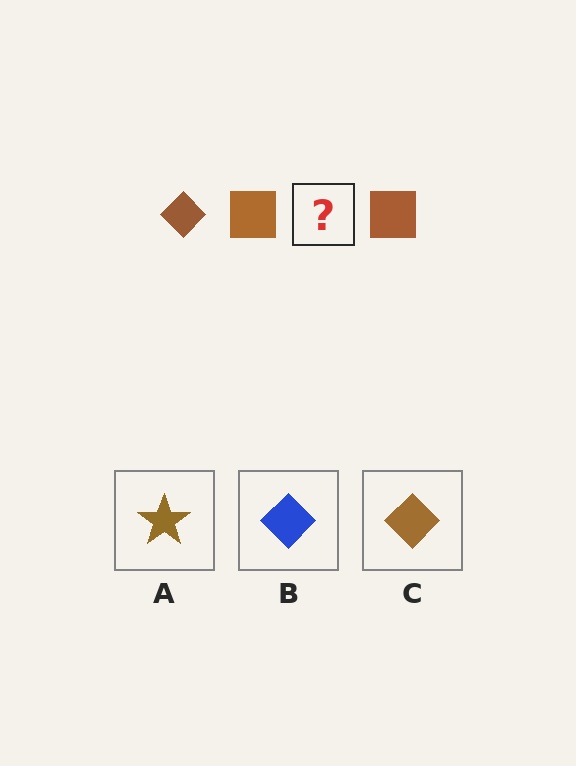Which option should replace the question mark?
Option C.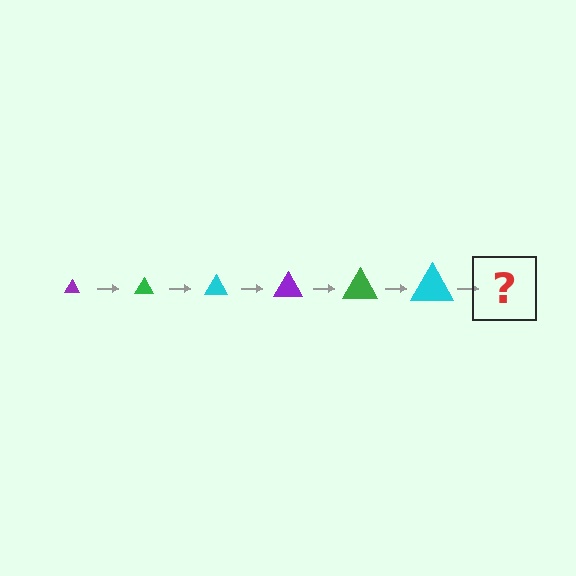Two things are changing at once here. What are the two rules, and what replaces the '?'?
The two rules are that the triangle grows larger each step and the color cycles through purple, green, and cyan. The '?' should be a purple triangle, larger than the previous one.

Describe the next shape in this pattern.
It should be a purple triangle, larger than the previous one.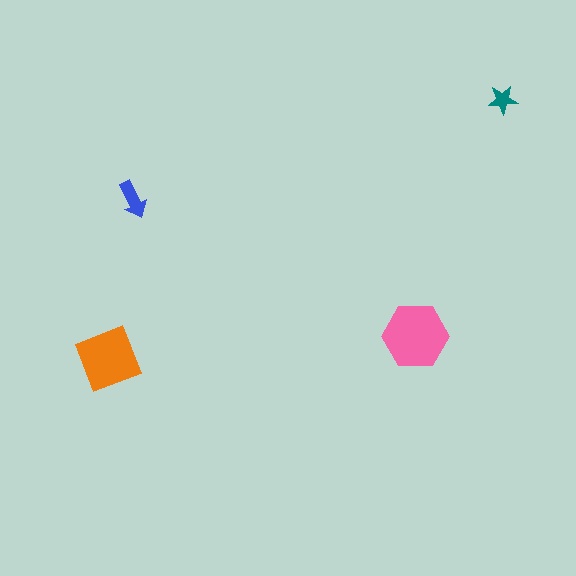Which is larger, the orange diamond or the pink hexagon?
The pink hexagon.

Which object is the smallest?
The teal star.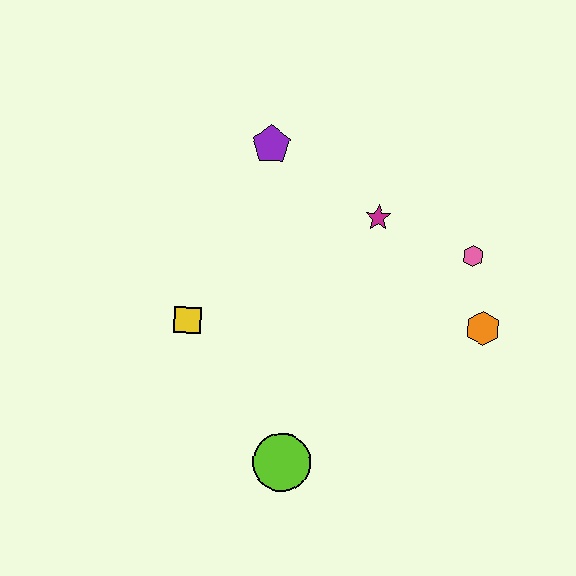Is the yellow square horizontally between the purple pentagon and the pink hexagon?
No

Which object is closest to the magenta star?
The pink hexagon is closest to the magenta star.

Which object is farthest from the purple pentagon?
The lime circle is farthest from the purple pentagon.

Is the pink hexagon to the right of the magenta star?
Yes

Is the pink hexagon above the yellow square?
Yes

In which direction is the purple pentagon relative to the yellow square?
The purple pentagon is above the yellow square.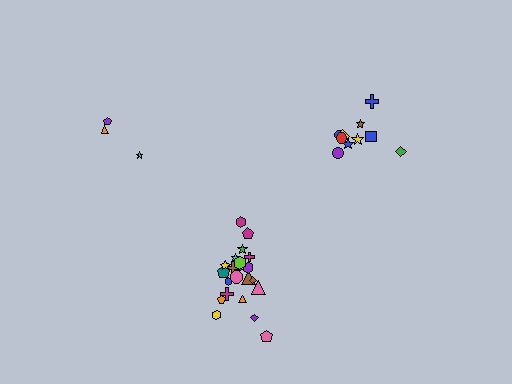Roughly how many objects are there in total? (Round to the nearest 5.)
Roughly 35 objects in total.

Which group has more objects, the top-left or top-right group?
The top-right group.